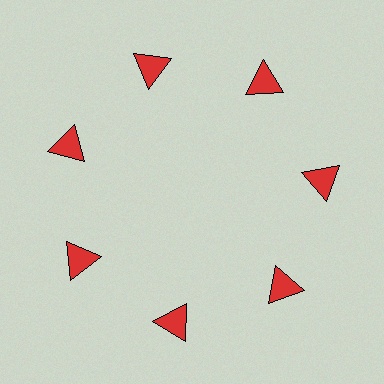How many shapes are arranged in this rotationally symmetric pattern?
There are 7 shapes, arranged in 7 groups of 1.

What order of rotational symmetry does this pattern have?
This pattern has 7-fold rotational symmetry.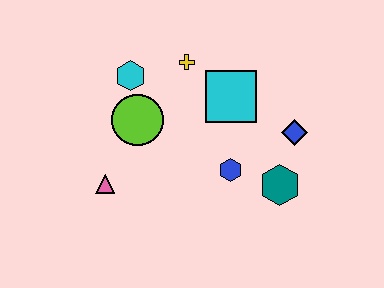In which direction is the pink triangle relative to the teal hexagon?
The pink triangle is to the left of the teal hexagon.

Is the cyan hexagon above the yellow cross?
No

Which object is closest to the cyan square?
The yellow cross is closest to the cyan square.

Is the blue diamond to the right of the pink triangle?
Yes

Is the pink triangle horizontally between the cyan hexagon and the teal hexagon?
No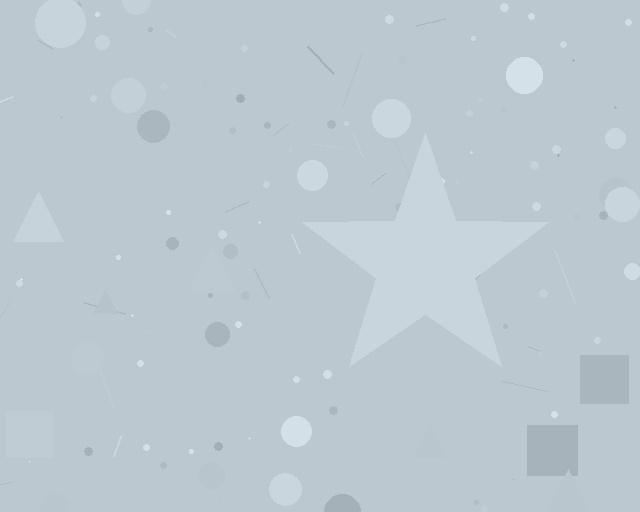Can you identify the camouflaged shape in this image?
The camouflaged shape is a star.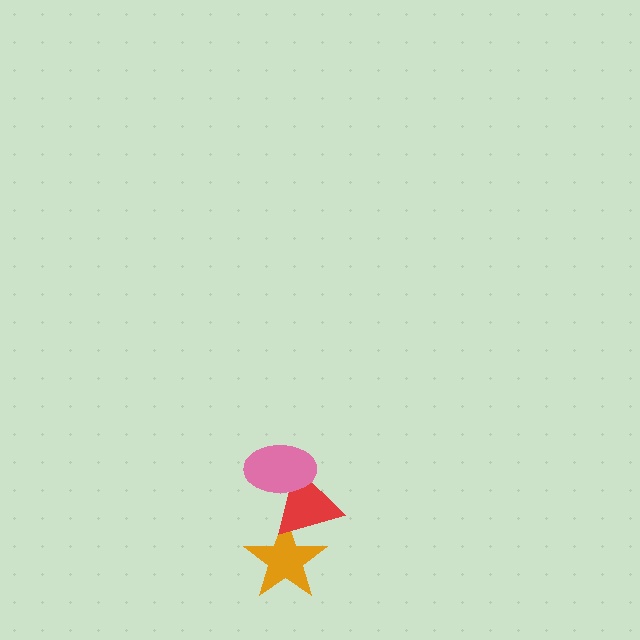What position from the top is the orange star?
The orange star is 3rd from the top.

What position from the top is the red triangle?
The red triangle is 2nd from the top.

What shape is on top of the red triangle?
The pink ellipse is on top of the red triangle.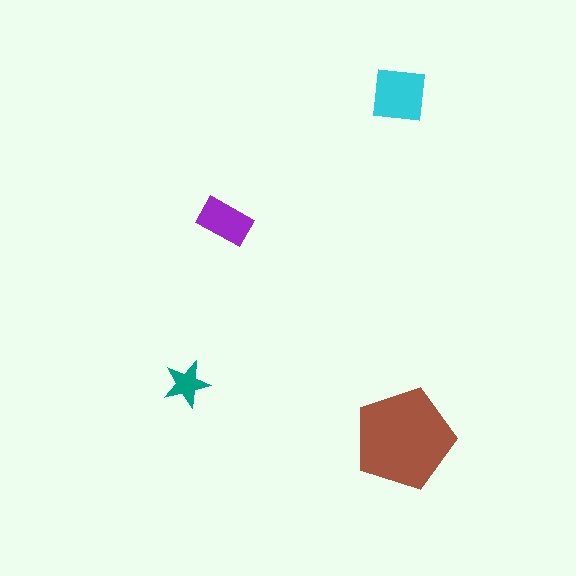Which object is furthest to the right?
The brown pentagon is rightmost.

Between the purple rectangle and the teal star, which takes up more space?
The purple rectangle.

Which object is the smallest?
The teal star.